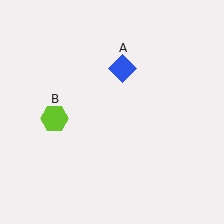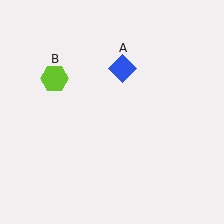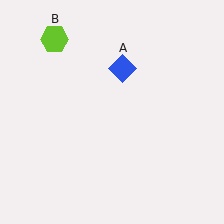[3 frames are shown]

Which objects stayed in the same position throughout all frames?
Blue diamond (object A) remained stationary.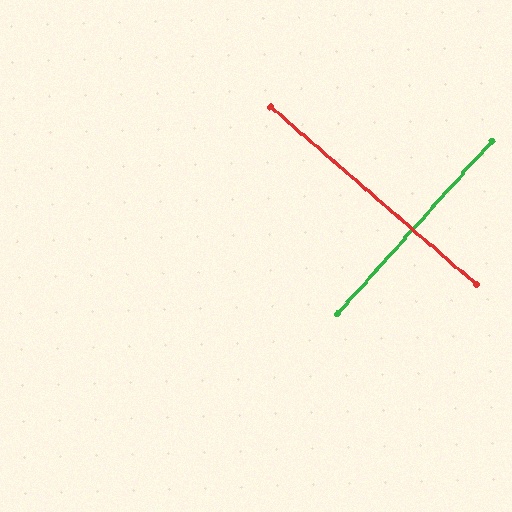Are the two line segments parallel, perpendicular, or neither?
Perpendicular — they meet at approximately 89°.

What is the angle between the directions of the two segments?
Approximately 89 degrees.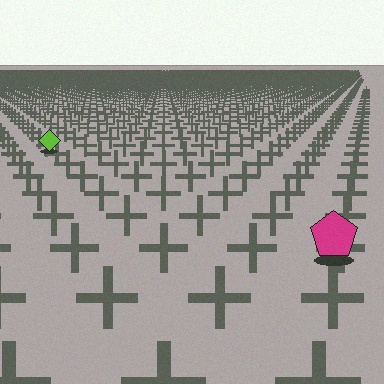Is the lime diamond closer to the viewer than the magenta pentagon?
No. The magenta pentagon is closer — you can tell from the texture gradient: the ground texture is coarser near it.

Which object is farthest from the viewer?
The lime diamond is farthest from the viewer. It appears smaller and the ground texture around it is denser.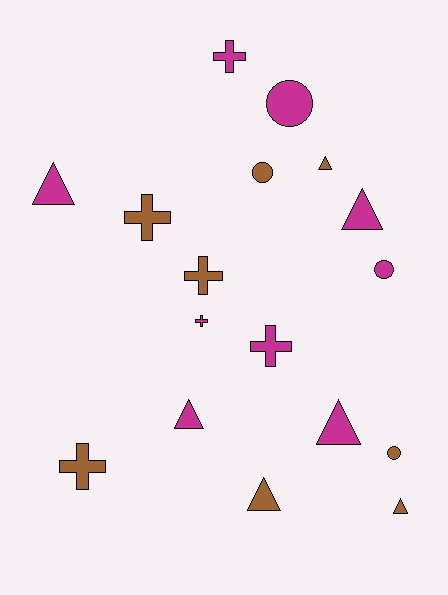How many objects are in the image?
There are 17 objects.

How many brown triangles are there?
There are 3 brown triangles.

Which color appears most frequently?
Magenta, with 9 objects.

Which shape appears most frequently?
Triangle, with 7 objects.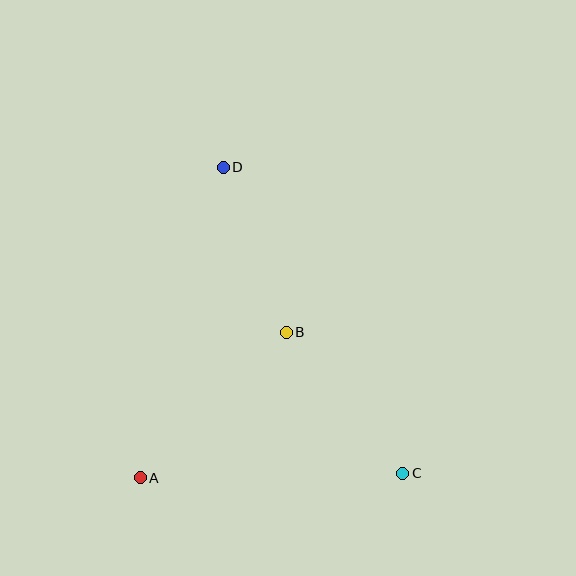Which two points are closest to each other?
Points B and D are closest to each other.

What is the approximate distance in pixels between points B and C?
The distance between B and C is approximately 183 pixels.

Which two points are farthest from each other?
Points C and D are farthest from each other.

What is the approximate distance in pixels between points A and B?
The distance between A and B is approximately 206 pixels.